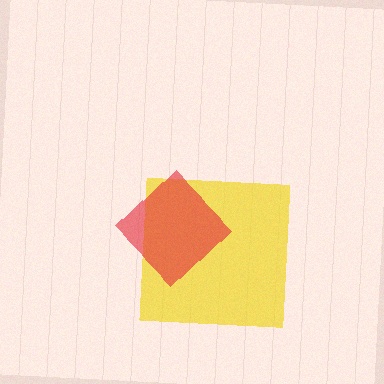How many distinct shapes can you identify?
There are 2 distinct shapes: a yellow square, a red diamond.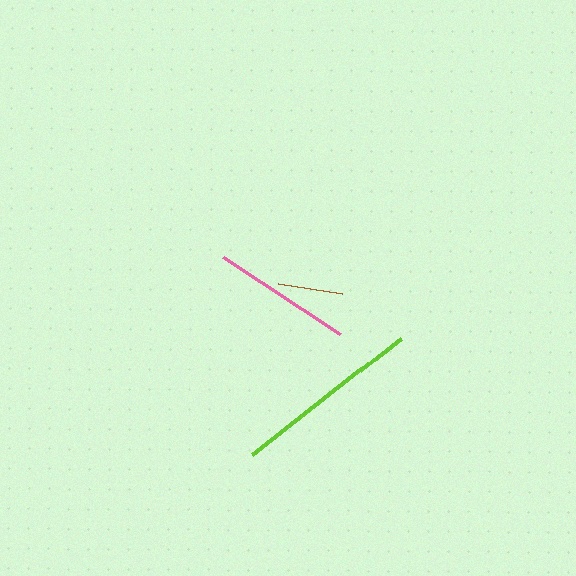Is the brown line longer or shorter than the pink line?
The pink line is longer than the brown line.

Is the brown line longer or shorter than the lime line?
The lime line is longer than the brown line.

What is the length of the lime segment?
The lime segment is approximately 189 pixels long.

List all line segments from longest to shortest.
From longest to shortest: lime, pink, brown.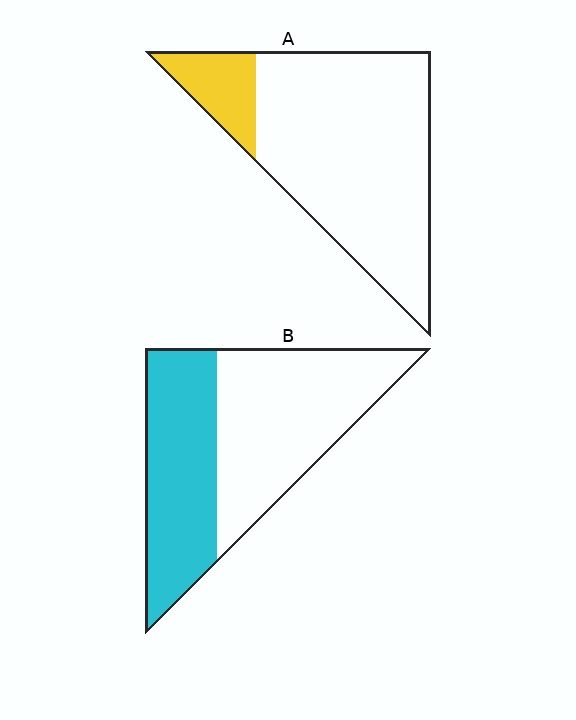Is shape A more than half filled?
No.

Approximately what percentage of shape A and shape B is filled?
A is approximately 15% and B is approximately 45%.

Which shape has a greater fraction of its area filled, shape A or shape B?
Shape B.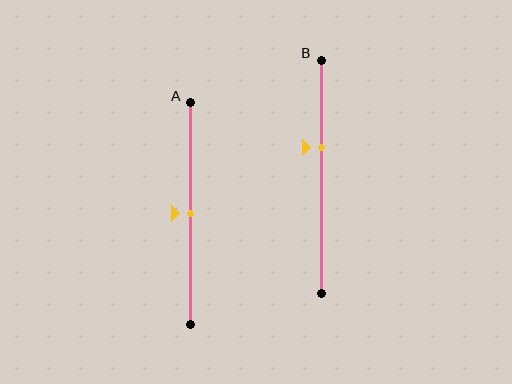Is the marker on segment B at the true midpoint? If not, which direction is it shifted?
No, the marker on segment B is shifted upward by about 13% of the segment length.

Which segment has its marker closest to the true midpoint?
Segment A has its marker closest to the true midpoint.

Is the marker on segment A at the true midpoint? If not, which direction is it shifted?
Yes, the marker on segment A is at the true midpoint.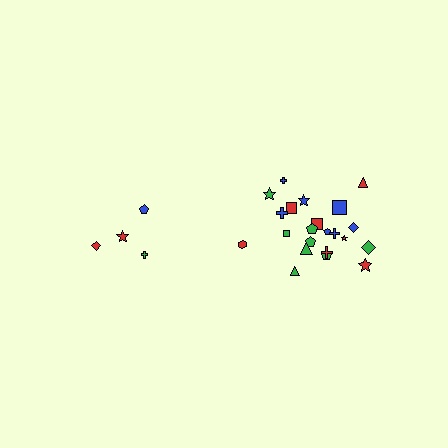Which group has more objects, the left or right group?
The right group.